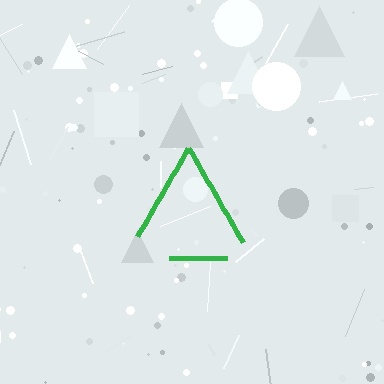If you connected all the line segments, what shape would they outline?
They would outline a triangle.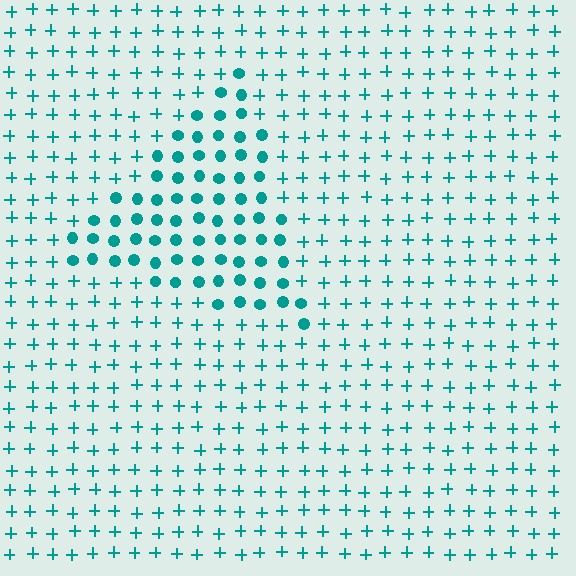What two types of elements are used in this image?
The image uses circles inside the triangle region and plus signs outside it.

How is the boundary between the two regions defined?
The boundary is defined by a change in element shape: circles inside vs. plus signs outside. All elements share the same color and spacing.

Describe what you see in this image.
The image is filled with small teal elements arranged in a uniform grid. A triangle-shaped region contains circles, while the surrounding area contains plus signs. The boundary is defined purely by the change in element shape.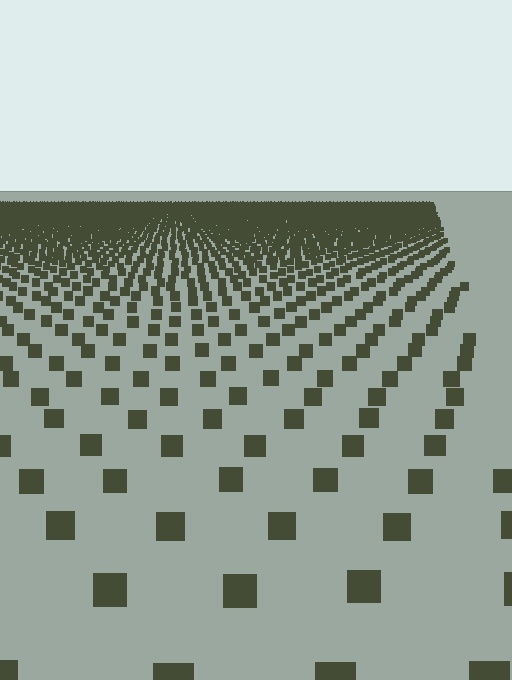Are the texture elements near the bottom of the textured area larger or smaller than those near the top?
Larger. Near the bottom, elements are closer to the viewer and appear at a bigger on-screen size.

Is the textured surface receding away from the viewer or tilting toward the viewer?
The surface is receding away from the viewer. Texture elements get smaller and denser toward the top.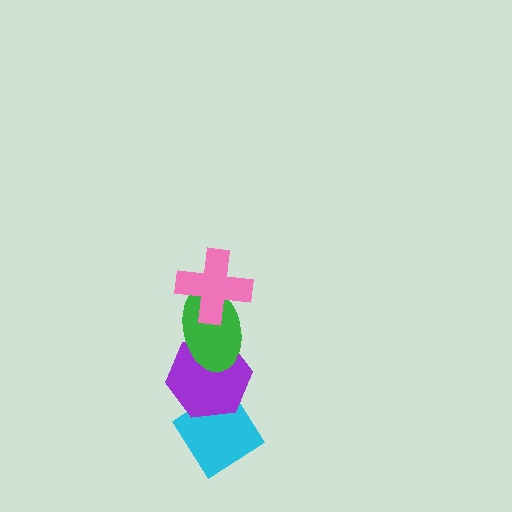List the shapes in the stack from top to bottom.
From top to bottom: the pink cross, the green ellipse, the purple hexagon, the cyan diamond.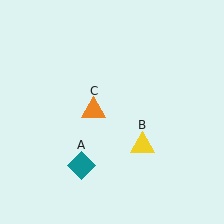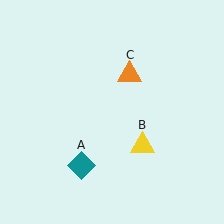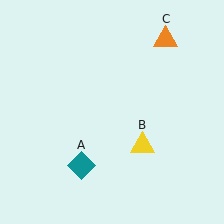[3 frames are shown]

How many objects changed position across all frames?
1 object changed position: orange triangle (object C).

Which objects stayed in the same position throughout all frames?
Teal diamond (object A) and yellow triangle (object B) remained stationary.